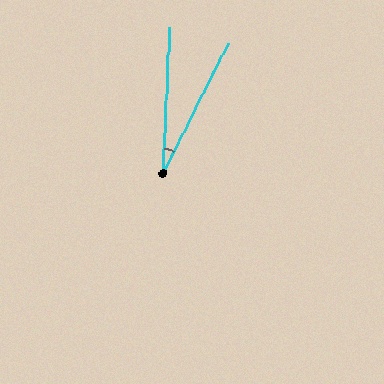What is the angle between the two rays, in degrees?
Approximately 24 degrees.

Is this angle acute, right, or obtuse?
It is acute.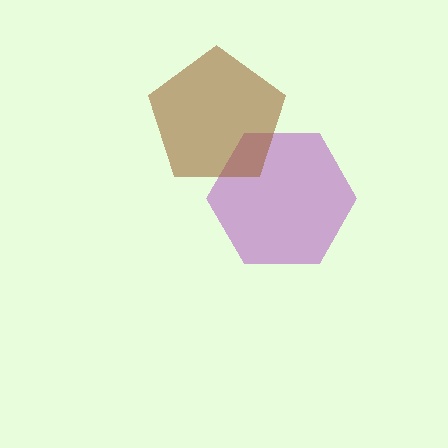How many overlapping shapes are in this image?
There are 2 overlapping shapes in the image.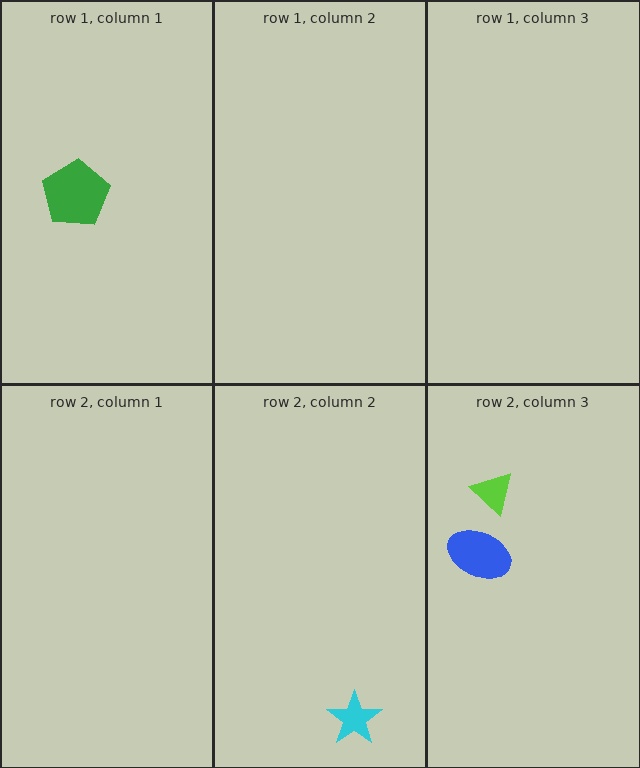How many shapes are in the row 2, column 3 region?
2.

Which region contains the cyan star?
The row 2, column 2 region.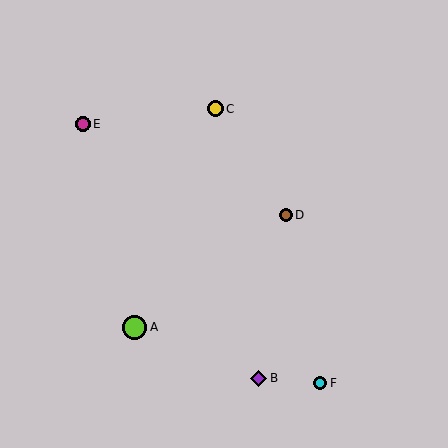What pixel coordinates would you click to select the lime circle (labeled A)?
Click at (134, 327) to select the lime circle A.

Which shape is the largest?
The lime circle (labeled A) is the largest.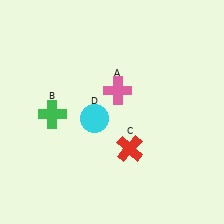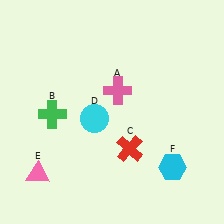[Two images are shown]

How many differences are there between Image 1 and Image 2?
There are 2 differences between the two images.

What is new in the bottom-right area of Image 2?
A cyan hexagon (F) was added in the bottom-right area of Image 2.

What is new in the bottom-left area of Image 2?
A pink triangle (E) was added in the bottom-left area of Image 2.